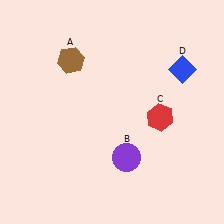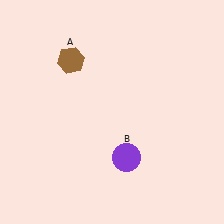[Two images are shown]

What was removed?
The red hexagon (C), the blue diamond (D) were removed in Image 2.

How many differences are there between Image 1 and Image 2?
There are 2 differences between the two images.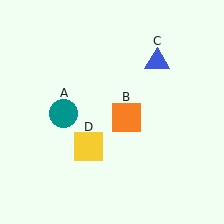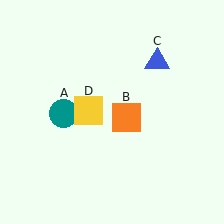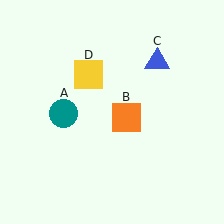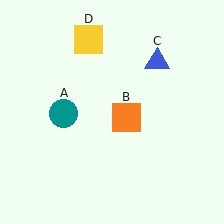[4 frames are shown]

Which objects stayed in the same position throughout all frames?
Teal circle (object A) and orange square (object B) and blue triangle (object C) remained stationary.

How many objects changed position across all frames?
1 object changed position: yellow square (object D).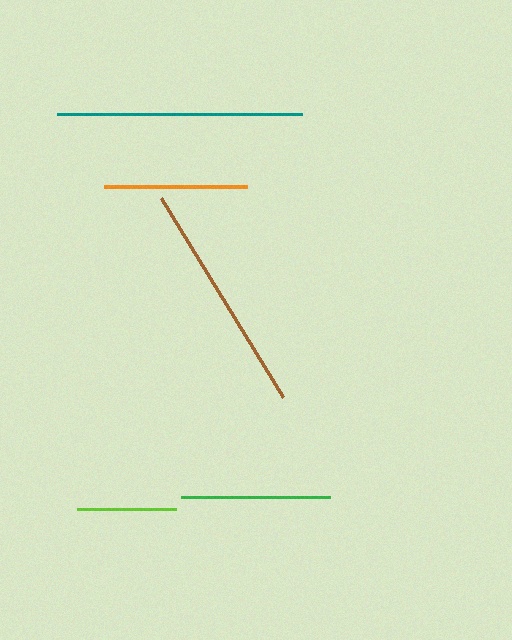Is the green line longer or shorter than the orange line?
The green line is longer than the orange line.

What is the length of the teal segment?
The teal segment is approximately 245 pixels long.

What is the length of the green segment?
The green segment is approximately 149 pixels long.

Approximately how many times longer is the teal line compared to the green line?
The teal line is approximately 1.6 times the length of the green line.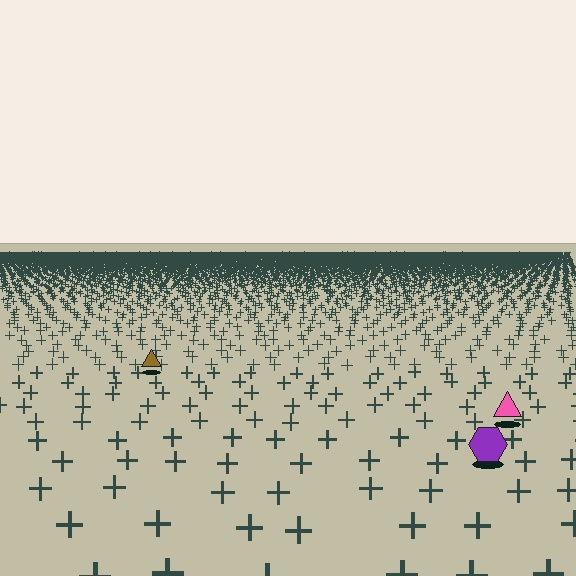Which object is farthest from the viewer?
The brown triangle is farthest from the viewer. It appears smaller and the ground texture around it is denser.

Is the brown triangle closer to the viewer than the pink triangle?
No. The pink triangle is closer — you can tell from the texture gradient: the ground texture is coarser near it.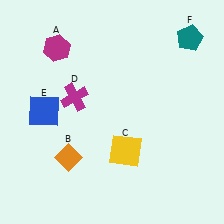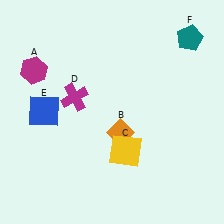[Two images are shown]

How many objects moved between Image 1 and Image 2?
2 objects moved between the two images.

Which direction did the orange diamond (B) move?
The orange diamond (B) moved right.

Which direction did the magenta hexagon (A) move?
The magenta hexagon (A) moved left.